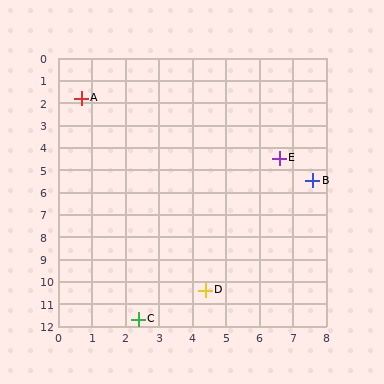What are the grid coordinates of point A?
Point A is at approximately (0.7, 1.8).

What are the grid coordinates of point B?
Point B is at approximately (7.6, 5.5).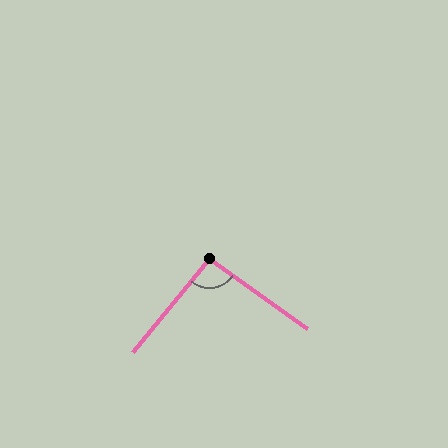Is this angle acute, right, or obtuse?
It is approximately a right angle.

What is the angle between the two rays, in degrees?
Approximately 94 degrees.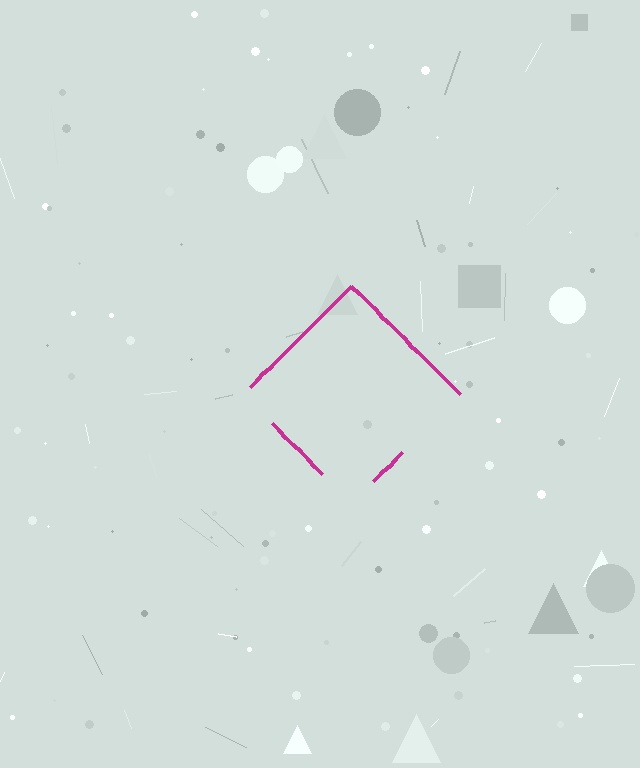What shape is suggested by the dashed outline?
The dashed outline suggests a diamond.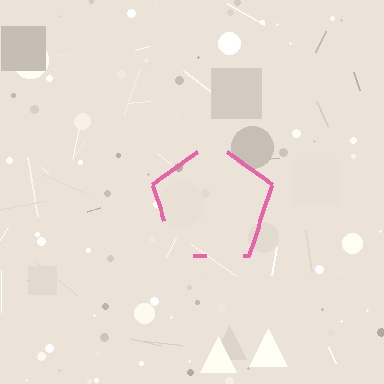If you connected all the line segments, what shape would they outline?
They would outline a pentagon.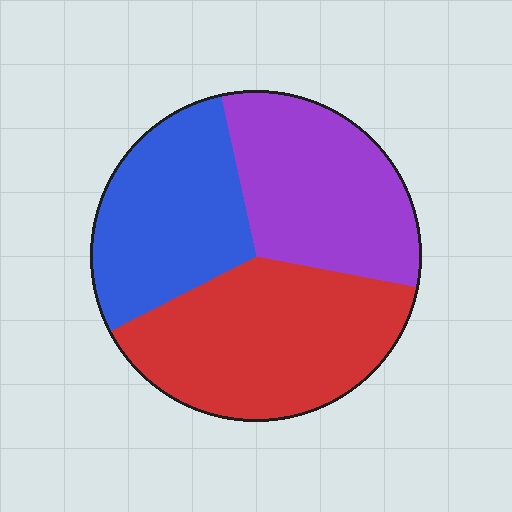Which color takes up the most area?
Red, at roughly 40%.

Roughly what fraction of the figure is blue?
Blue covers about 30% of the figure.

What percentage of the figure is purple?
Purple takes up about one third (1/3) of the figure.